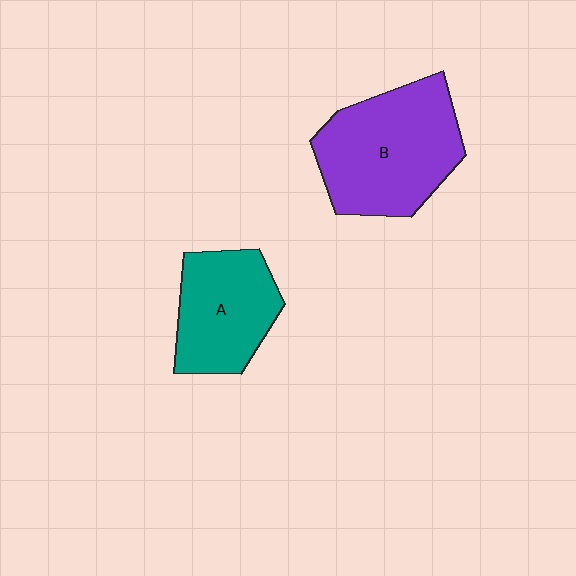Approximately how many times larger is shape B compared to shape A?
Approximately 1.4 times.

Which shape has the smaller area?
Shape A (teal).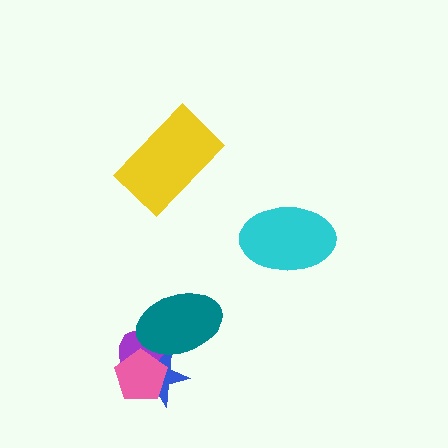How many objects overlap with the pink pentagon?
2 objects overlap with the pink pentagon.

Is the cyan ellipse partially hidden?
No, no other shape covers it.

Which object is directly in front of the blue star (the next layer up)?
The teal ellipse is directly in front of the blue star.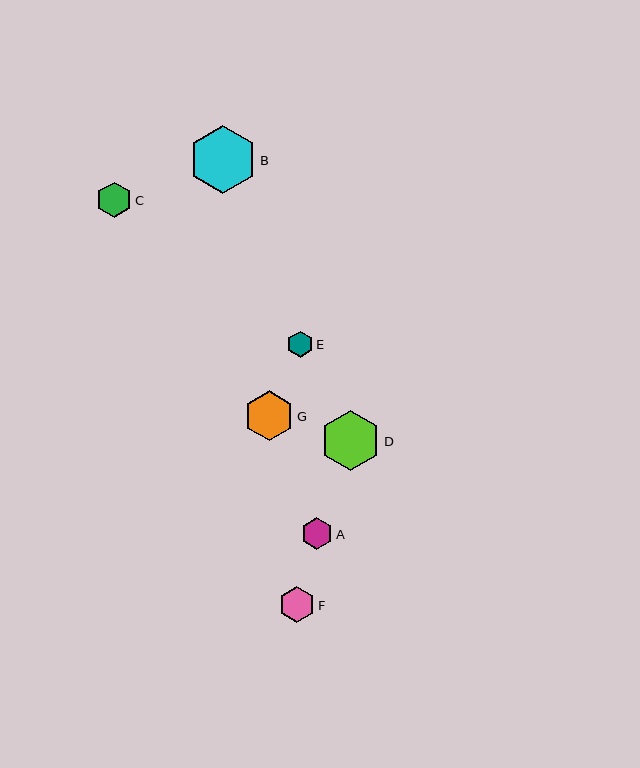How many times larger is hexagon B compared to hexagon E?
Hexagon B is approximately 2.6 times the size of hexagon E.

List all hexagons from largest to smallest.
From largest to smallest: B, D, G, F, C, A, E.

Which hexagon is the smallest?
Hexagon E is the smallest with a size of approximately 26 pixels.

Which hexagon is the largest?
Hexagon B is the largest with a size of approximately 68 pixels.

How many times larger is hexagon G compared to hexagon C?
Hexagon G is approximately 1.4 times the size of hexagon C.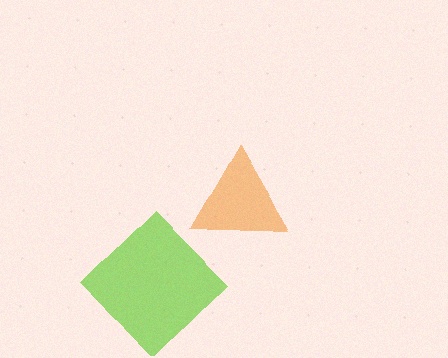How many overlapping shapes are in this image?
There are 2 overlapping shapes in the image.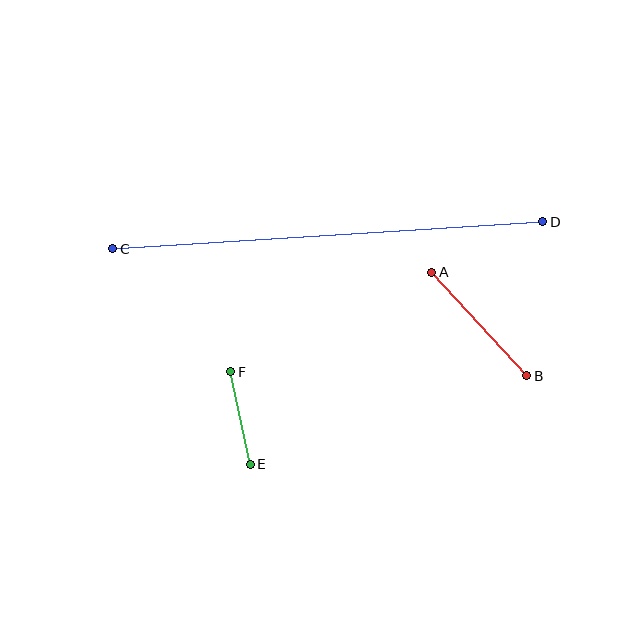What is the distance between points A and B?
The distance is approximately 140 pixels.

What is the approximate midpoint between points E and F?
The midpoint is at approximately (240, 418) pixels.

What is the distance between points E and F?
The distance is approximately 94 pixels.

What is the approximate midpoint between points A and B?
The midpoint is at approximately (479, 324) pixels.